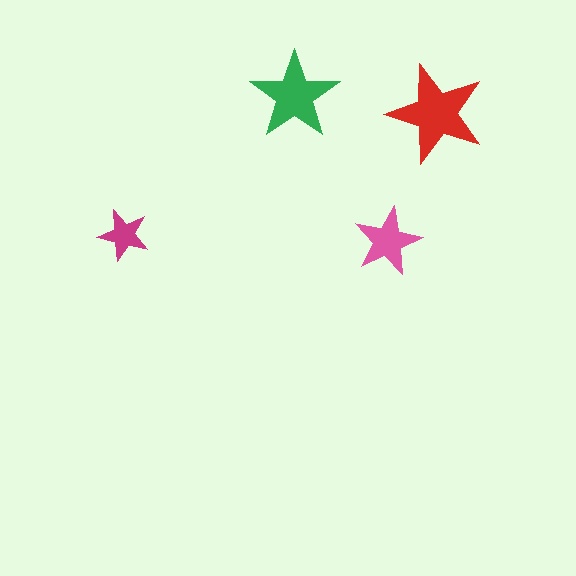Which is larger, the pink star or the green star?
The green one.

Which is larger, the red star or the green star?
The red one.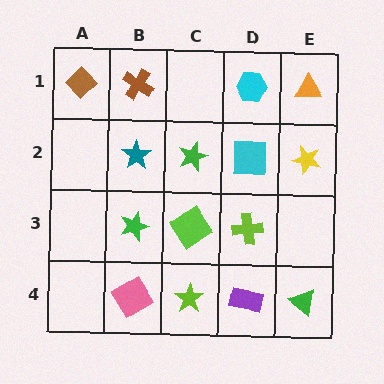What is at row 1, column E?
An orange triangle.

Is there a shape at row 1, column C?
No, that cell is empty.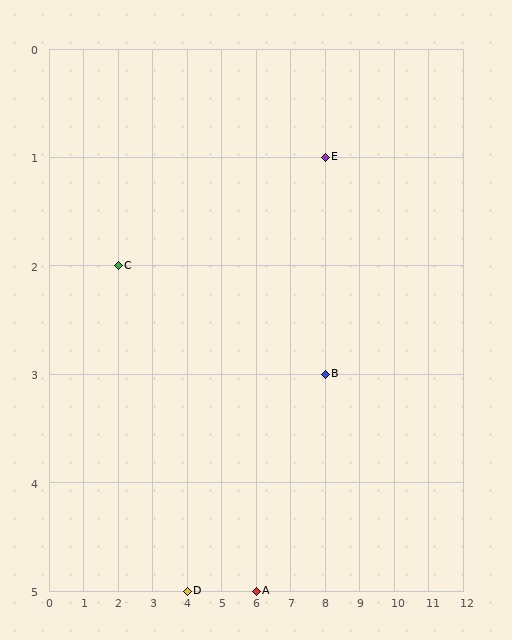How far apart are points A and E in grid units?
Points A and E are 2 columns and 4 rows apart (about 4.5 grid units diagonally).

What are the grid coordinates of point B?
Point B is at grid coordinates (8, 3).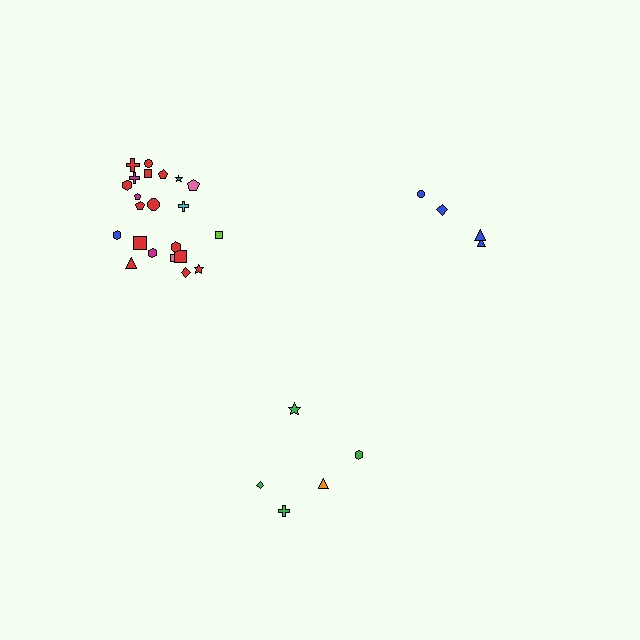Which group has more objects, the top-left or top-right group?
The top-left group.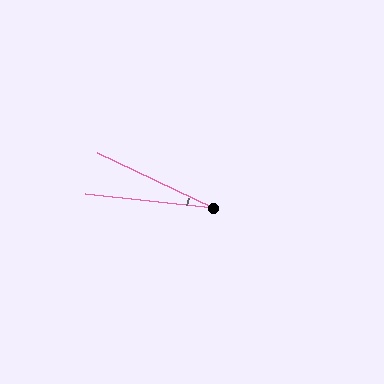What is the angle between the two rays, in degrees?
Approximately 19 degrees.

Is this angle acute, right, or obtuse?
It is acute.